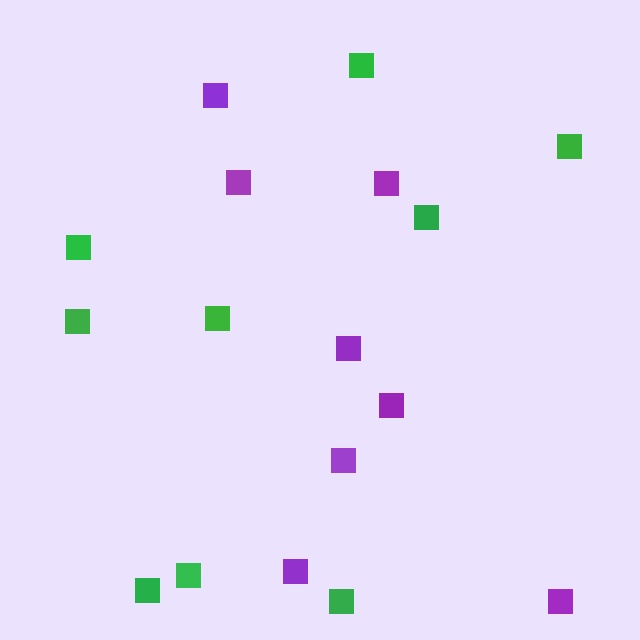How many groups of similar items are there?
There are 2 groups: one group of purple squares (8) and one group of green squares (9).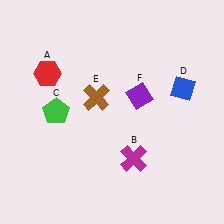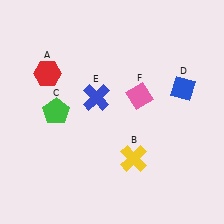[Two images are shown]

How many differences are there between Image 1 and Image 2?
There are 3 differences between the two images.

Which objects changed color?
B changed from magenta to yellow. E changed from brown to blue. F changed from purple to pink.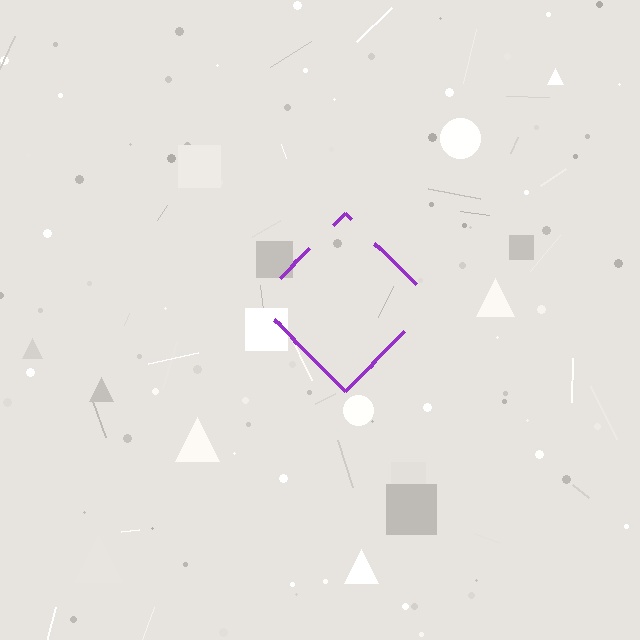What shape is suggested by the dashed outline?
The dashed outline suggests a diamond.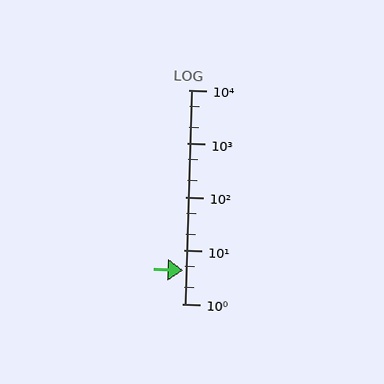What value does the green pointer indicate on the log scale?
The pointer indicates approximately 4.3.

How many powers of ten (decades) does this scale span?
The scale spans 4 decades, from 1 to 10000.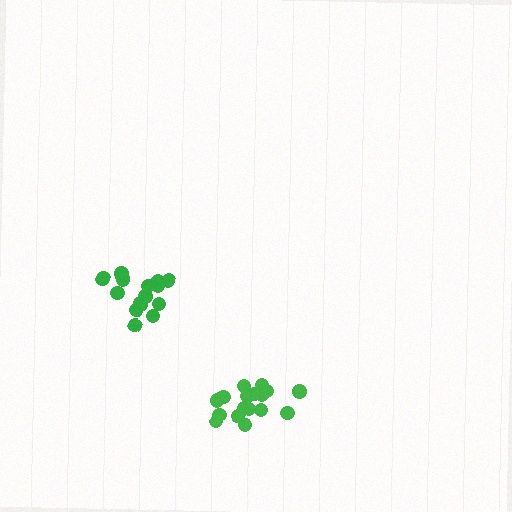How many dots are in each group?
Group 1: 14 dots, Group 2: 18 dots (32 total).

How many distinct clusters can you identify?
There are 2 distinct clusters.